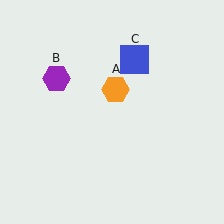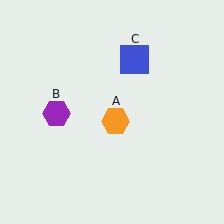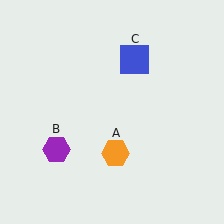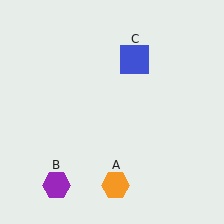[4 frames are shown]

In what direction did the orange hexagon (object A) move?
The orange hexagon (object A) moved down.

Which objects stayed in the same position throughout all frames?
Blue square (object C) remained stationary.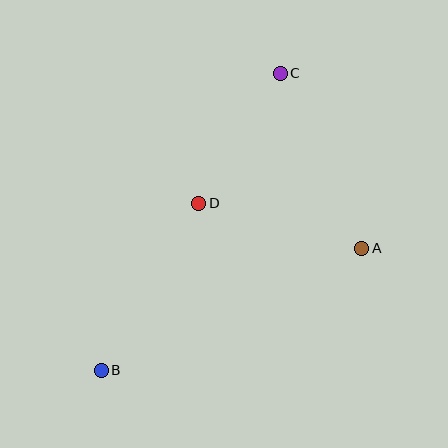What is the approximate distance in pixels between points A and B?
The distance between A and B is approximately 288 pixels.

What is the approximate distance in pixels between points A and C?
The distance between A and C is approximately 193 pixels.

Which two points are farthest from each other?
Points B and C are farthest from each other.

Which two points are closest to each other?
Points C and D are closest to each other.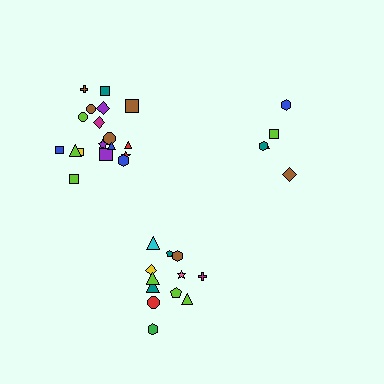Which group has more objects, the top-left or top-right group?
The top-left group.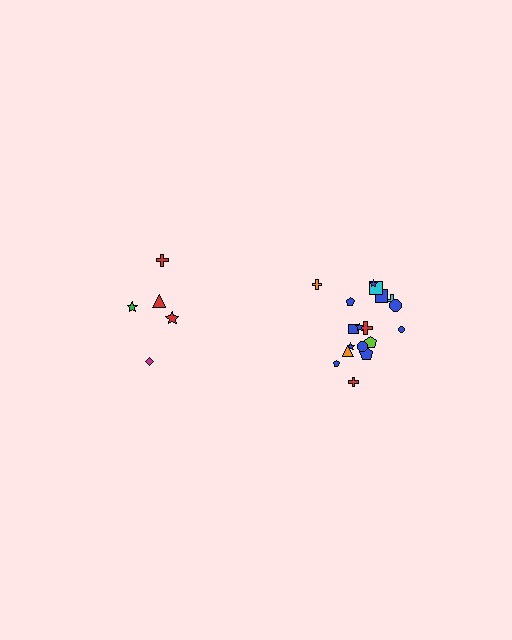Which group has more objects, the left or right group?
The right group.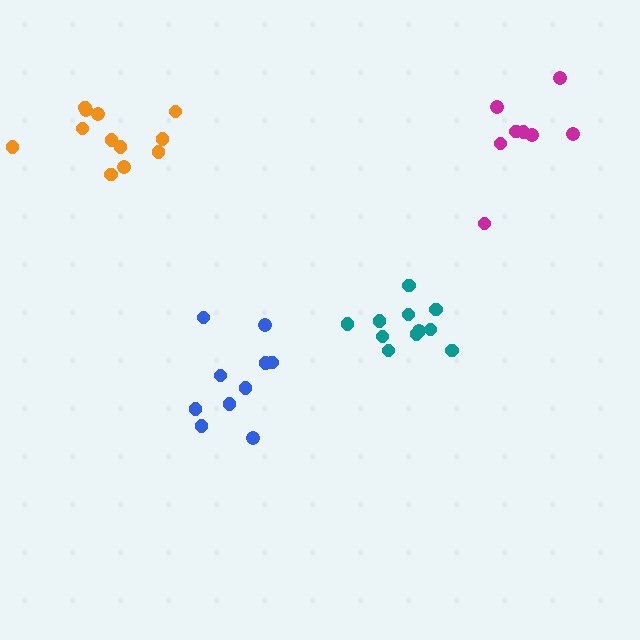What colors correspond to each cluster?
The clusters are colored: teal, orange, blue, magenta.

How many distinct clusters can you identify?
There are 4 distinct clusters.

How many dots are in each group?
Group 1: 11 dots, Group 2: 12 dots, Group 3: 10 dots, Group 4: 8 dots (41 total).